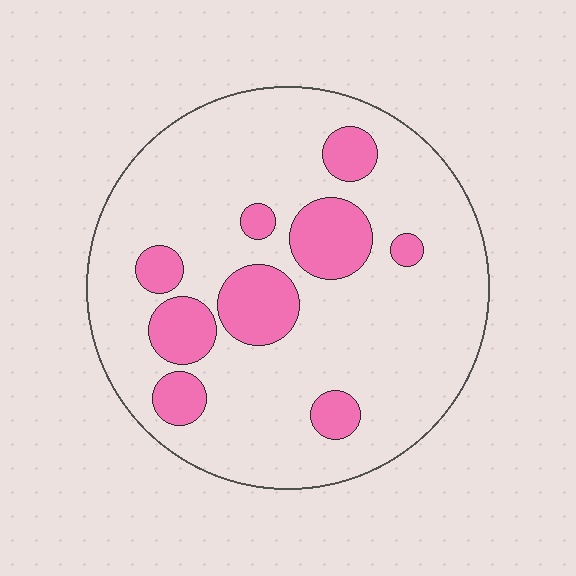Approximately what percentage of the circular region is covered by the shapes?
Approximately 20%.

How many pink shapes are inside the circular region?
9.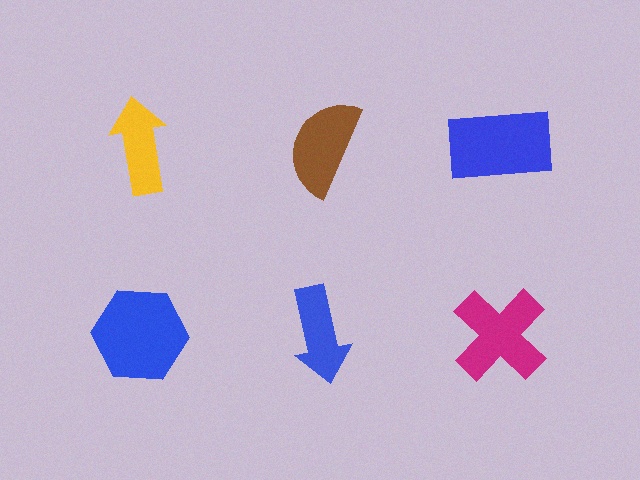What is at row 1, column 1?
A yellow arrow.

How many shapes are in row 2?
3 shapes.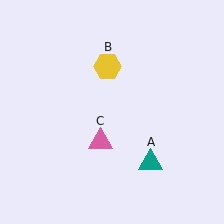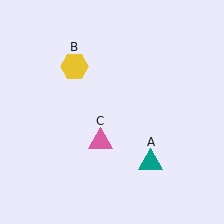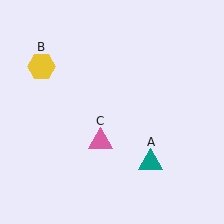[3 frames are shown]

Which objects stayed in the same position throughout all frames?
Teal triangle (object A) and pink triangle (object C) remained stationary.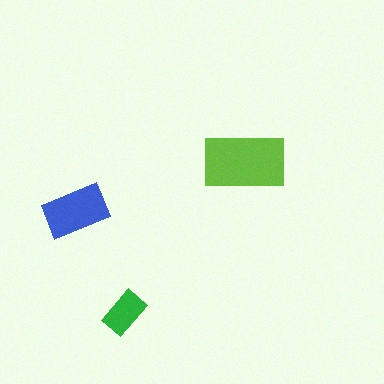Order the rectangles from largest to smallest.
the lime one, the blue one, the green one.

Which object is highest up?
The lime rectangle is topmost.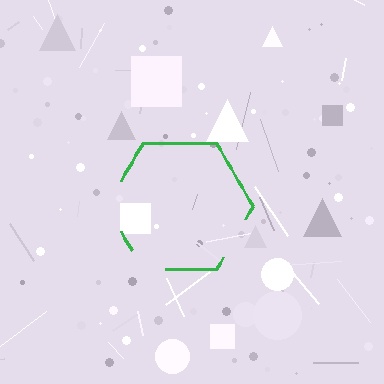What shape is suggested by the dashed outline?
The dashed outline suggests a hexagon.